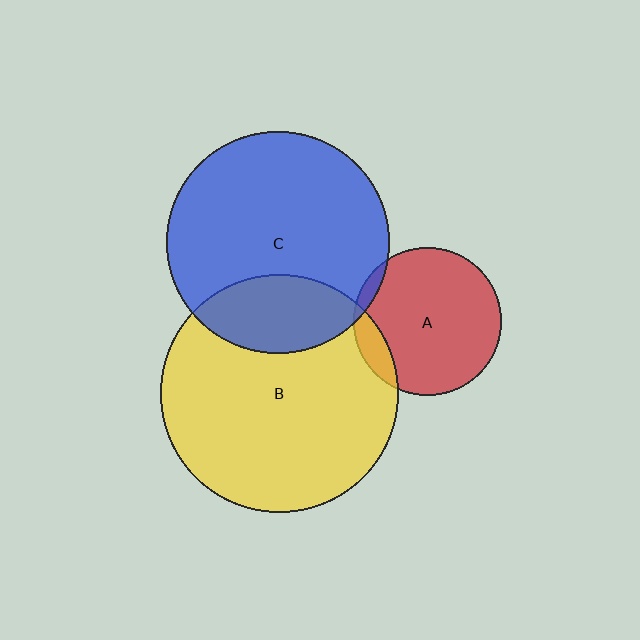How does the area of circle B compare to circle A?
Approximately 2.6 times.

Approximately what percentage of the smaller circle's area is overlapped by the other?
Approximately 10%.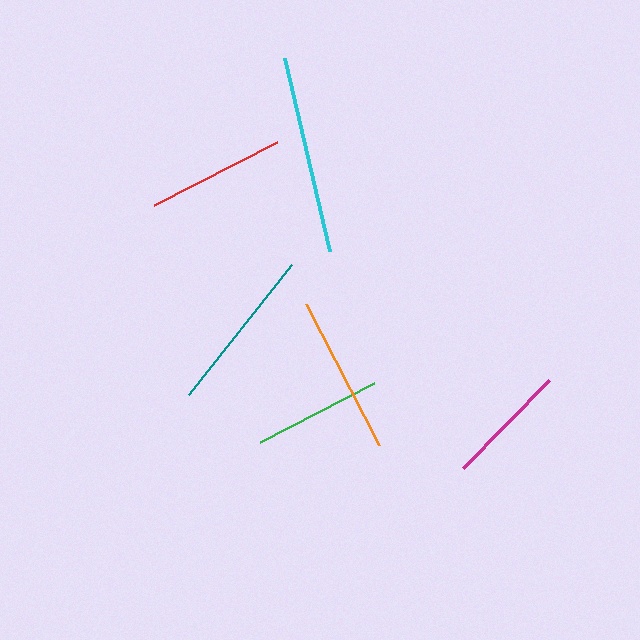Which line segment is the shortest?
The magenta line is the shortest at approximately 123 pixels.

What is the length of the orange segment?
The orange segment is approximately 159 pixels long.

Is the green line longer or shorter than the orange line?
The orange line is longer than the green line.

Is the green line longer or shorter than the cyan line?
The cyan line is longer than the green line.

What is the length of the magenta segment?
The magenta segment is approximately 123 pixels long.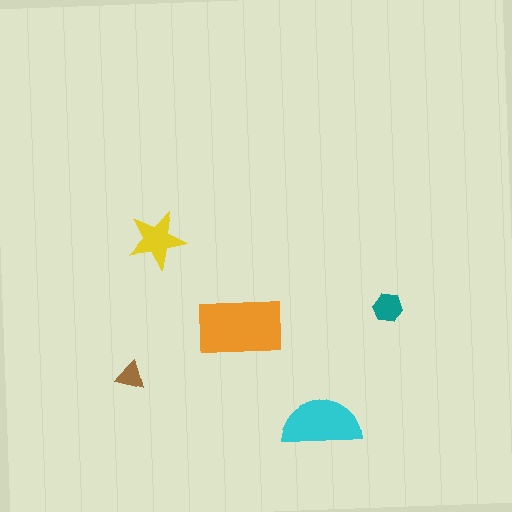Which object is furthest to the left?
The brown triangle is leftmost.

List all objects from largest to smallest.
The orange rectangle, the cyan semicircle, the yellow star, the teal hexagon, the brown triangle.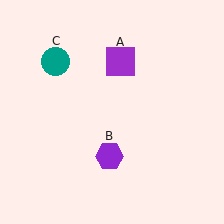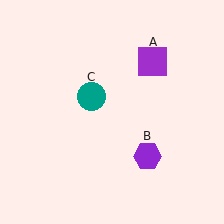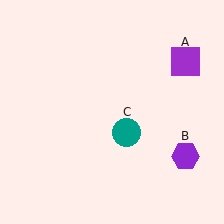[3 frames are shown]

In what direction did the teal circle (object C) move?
The teal circle (object C) moved down and to the right.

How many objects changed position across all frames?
3 objects changed position: purple square (object A), purple hexagon (object B), teal circle (object C).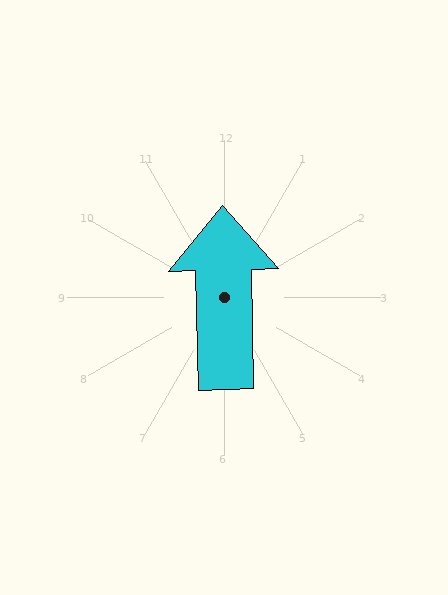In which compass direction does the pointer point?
North.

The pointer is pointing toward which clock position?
Roughly 12 o'clock.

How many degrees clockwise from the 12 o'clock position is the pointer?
Approximately 359 degrees.